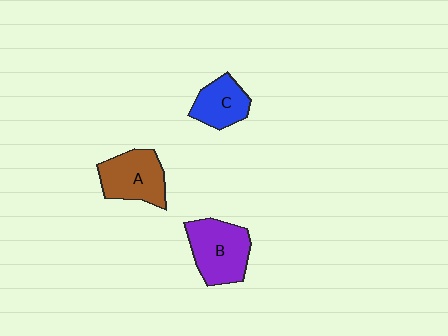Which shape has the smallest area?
Shape C (blue).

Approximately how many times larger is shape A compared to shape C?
Approximately 1.3 times.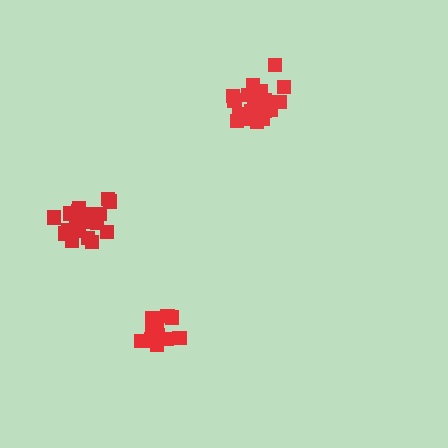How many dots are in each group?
Group 1: 15 dots, Group 2: 21 dots, Group 3: 19 dots (55 total).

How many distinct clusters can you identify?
There are 3 distinct clusters.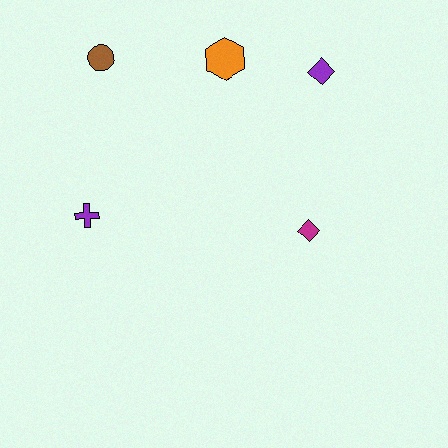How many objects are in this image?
There are 5 objects.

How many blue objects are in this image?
There are no blue objects.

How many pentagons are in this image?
There are no pentagons.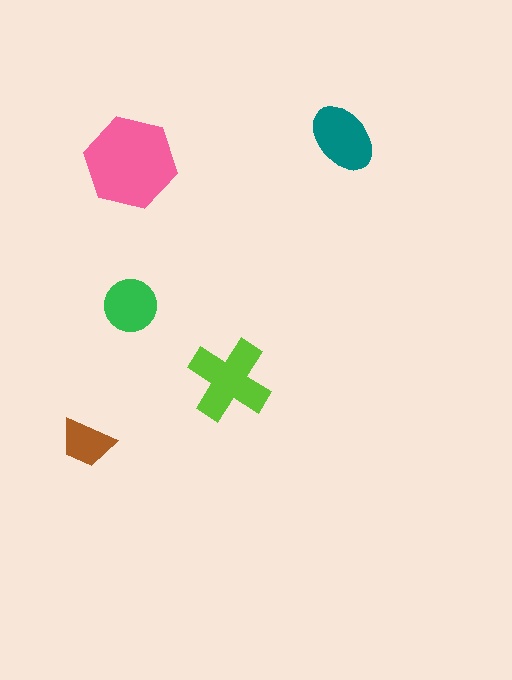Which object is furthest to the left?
The brown trapezoid is leftmost.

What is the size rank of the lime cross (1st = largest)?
2nd.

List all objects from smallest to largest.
The brown trapezoid, the green circle, the teal ellipse, the lime cross, the pink hexagon.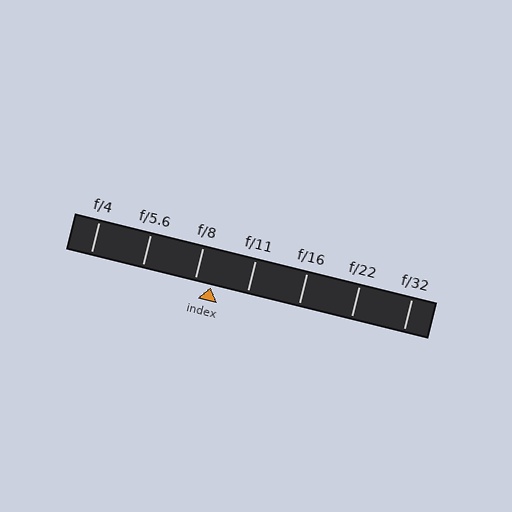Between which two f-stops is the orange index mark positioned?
The index mark is between f/8 and f/11.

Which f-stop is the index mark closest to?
The index mark is closest to f/8.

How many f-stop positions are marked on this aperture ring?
There are 7 f-stop positions marked.